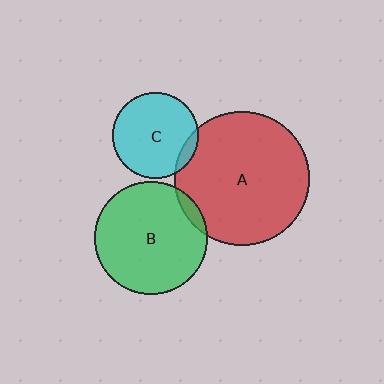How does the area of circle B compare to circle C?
Approximately 1.7 times.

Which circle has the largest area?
Circle A (red).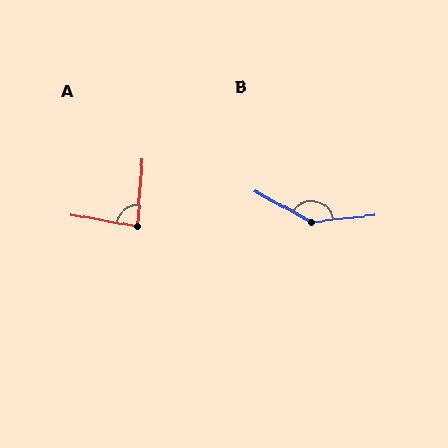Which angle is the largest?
B, at approximately 145 degrees.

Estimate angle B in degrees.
Approximately 145 degrees.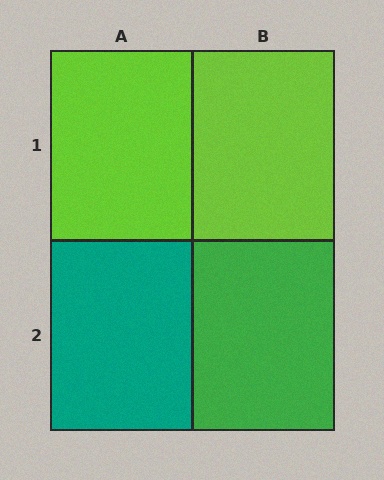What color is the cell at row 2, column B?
Green.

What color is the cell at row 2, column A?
Teal.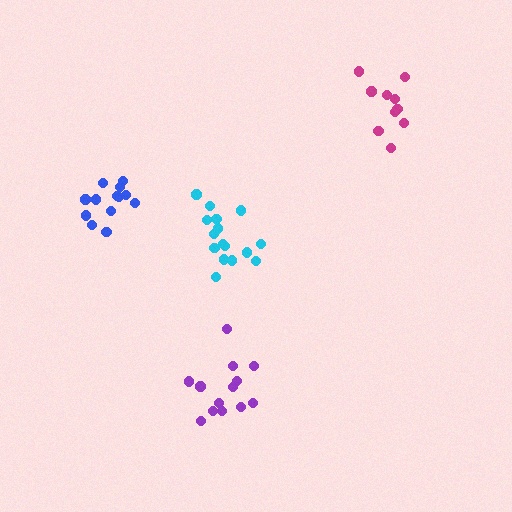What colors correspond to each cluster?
The clusters are colored: cyan, blue, magenta, purple.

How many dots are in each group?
Group 1: 16 dots, Group 2: 13 dots, Group 3: 10 dots, Group 4: 13 dots (52 total).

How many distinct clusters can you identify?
There are 4 distinct clusters.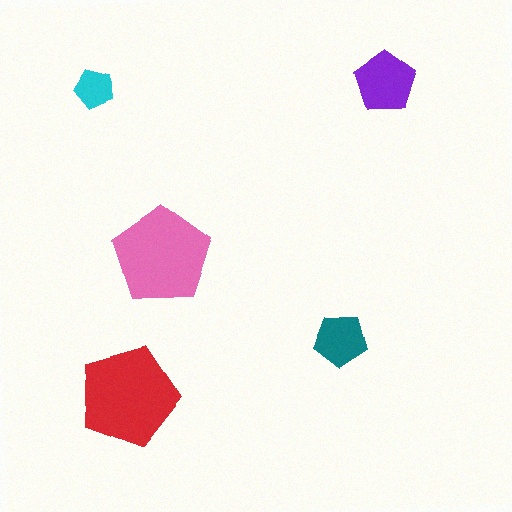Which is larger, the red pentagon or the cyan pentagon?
The red one.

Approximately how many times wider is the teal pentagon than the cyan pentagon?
About 1.5 times wider.